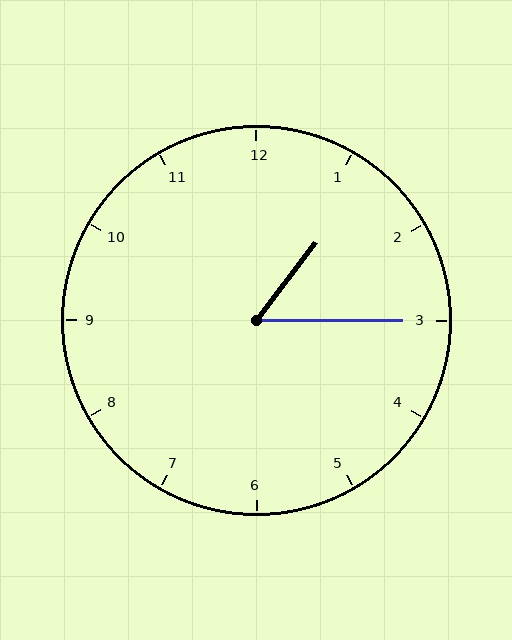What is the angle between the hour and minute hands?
Approximately 52 degrees.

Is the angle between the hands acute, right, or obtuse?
It is acute.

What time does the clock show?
1:15.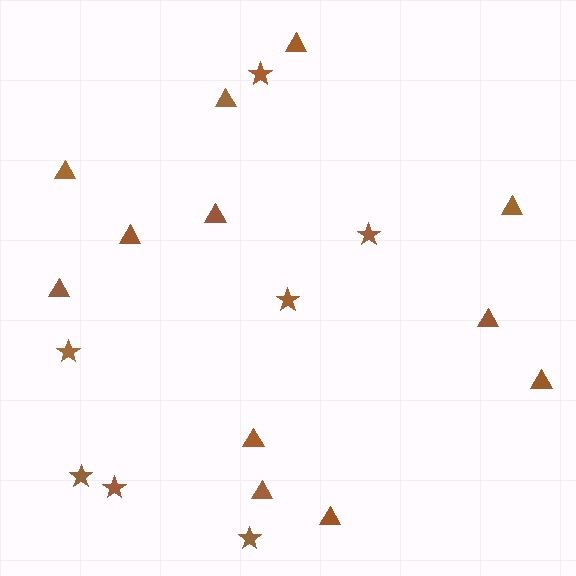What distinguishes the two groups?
There are 2 groups: one group of triangles (12) and one group of stars (7).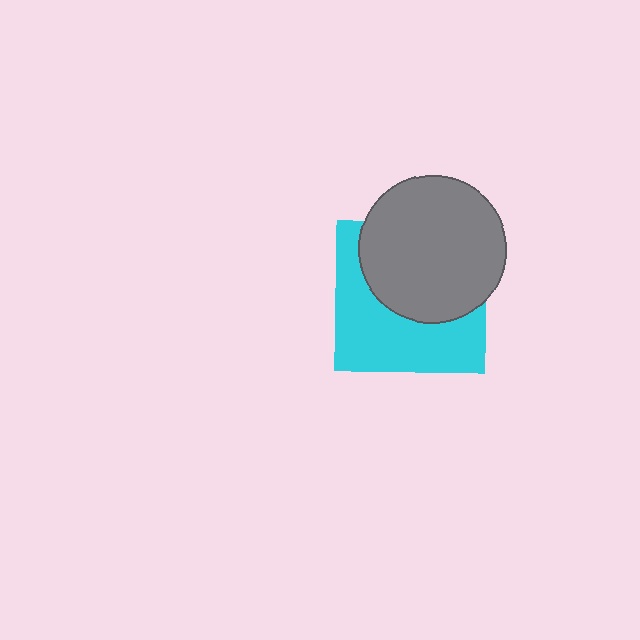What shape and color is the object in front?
The object in front is a gray circle.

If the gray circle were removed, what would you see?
You would see the complete cyan square.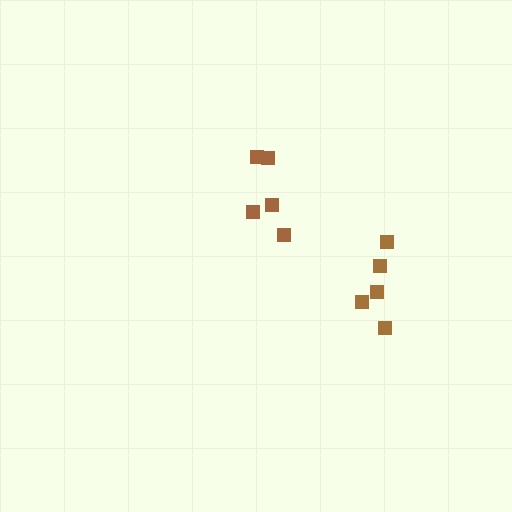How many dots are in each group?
Group 1: 5 dots, Group 2: 5 dots (10 total).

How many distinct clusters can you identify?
There are 2 distinct clusters.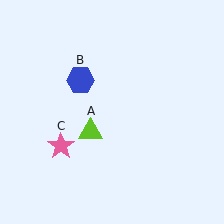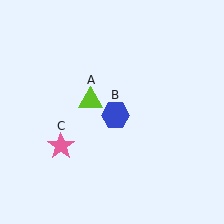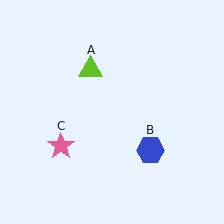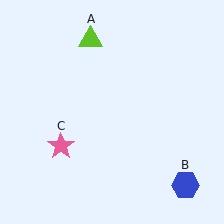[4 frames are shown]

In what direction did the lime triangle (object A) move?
The lime triangle (object A) moved up.